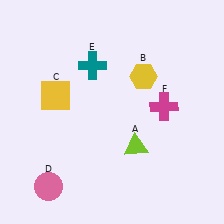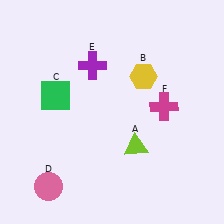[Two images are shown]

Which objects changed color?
C changed from yellow to green. E changed from teal to purple.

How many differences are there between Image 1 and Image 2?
There are 2 differences between the two images.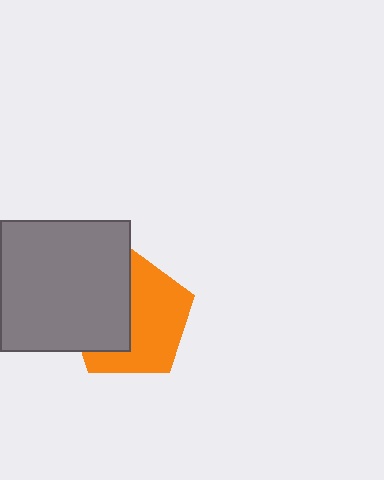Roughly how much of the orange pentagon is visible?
About half of it is visible (roughly 56%).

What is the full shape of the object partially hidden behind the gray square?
The partially hidden object is an orange pentagon.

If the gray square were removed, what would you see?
You would see the complete orange pentagon.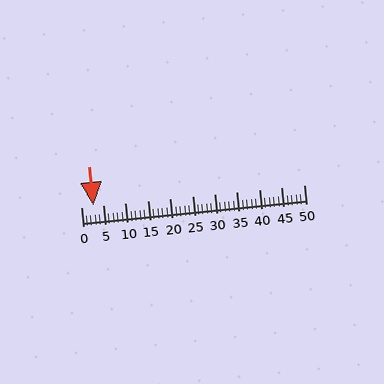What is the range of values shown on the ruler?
The ruler shows values from 0 to 50.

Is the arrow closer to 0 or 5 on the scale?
The arrow is closer to 5.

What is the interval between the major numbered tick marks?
The major tick marks are spaced 5 units apart.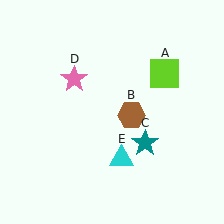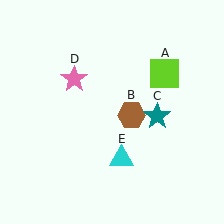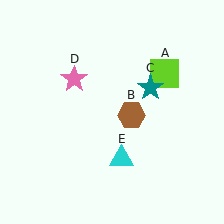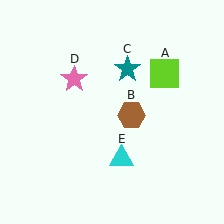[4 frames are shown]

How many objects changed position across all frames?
1 object changed position: teal star (object C).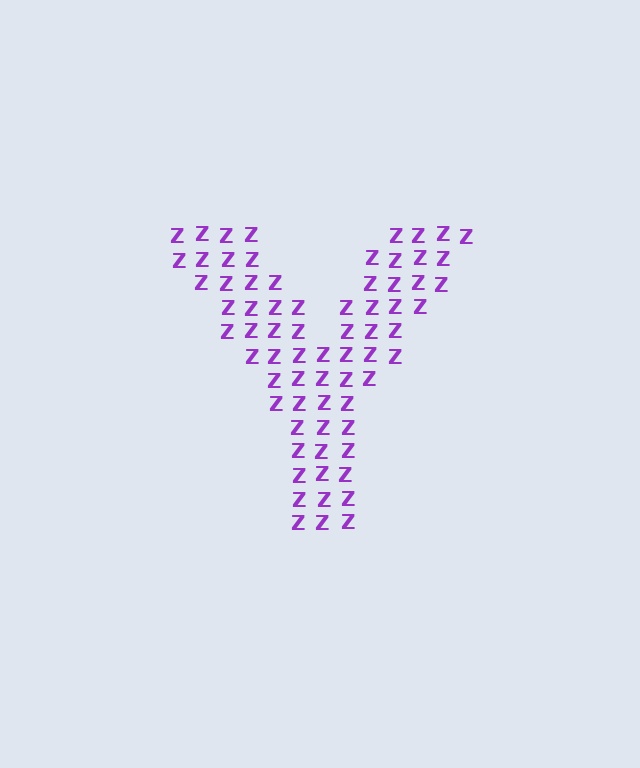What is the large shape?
The large shape is the letter Y.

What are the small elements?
The small elements are letter Z's.